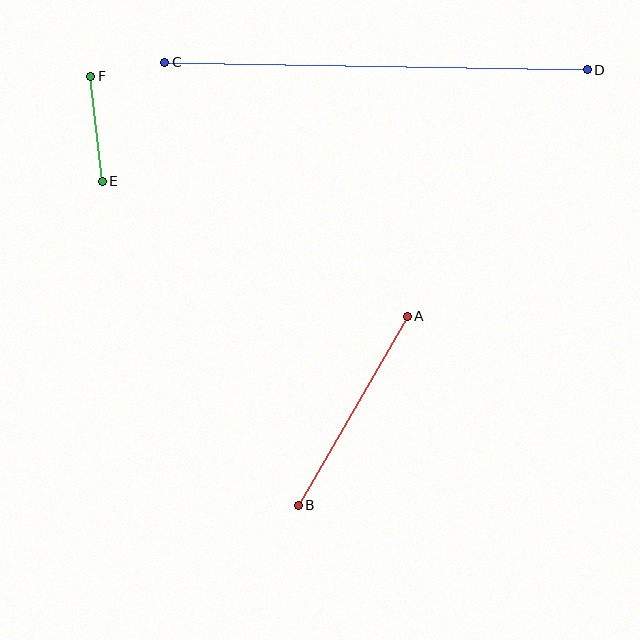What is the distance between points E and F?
The distance is approximately 106 pixels.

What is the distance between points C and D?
The distance is approximately 423 pixels.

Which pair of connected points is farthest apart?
Points C and D are farthest apart.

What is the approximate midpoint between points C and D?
The midpoint is at approximately (376, 66) pixels.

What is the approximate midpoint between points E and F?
The midpoint is at approximately (96, 129) pixels.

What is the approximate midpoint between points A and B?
The midpoint is at approximately (353, 411) pixels.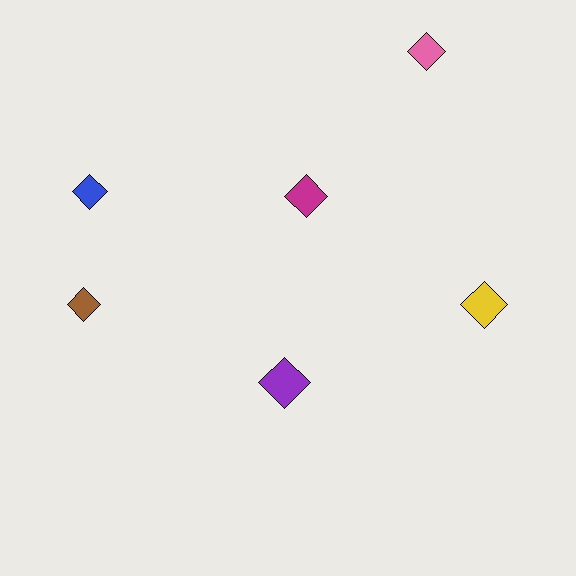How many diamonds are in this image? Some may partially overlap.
There are 6 diamonds.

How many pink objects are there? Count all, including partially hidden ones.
There is 1 pink object.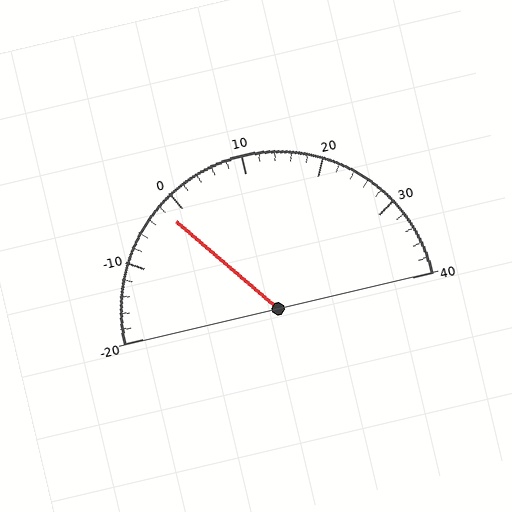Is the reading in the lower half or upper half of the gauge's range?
The reading is in the lower half of the range (-20 to 40).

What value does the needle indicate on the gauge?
The needle indicates approximately -2.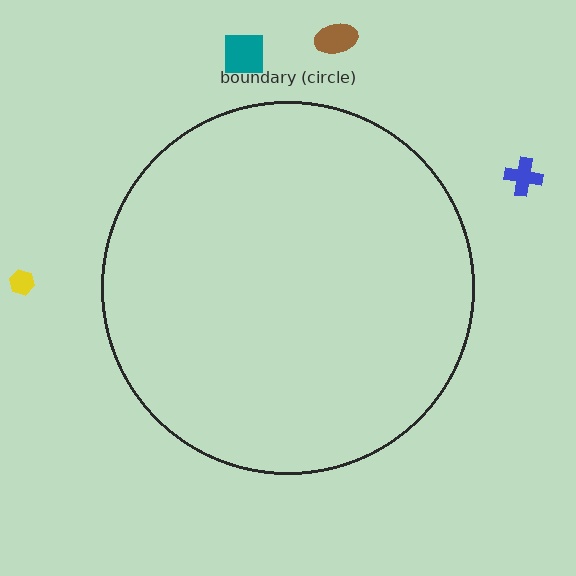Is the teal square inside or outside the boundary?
Outside.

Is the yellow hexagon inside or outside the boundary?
Outside.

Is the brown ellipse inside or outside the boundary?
Outside.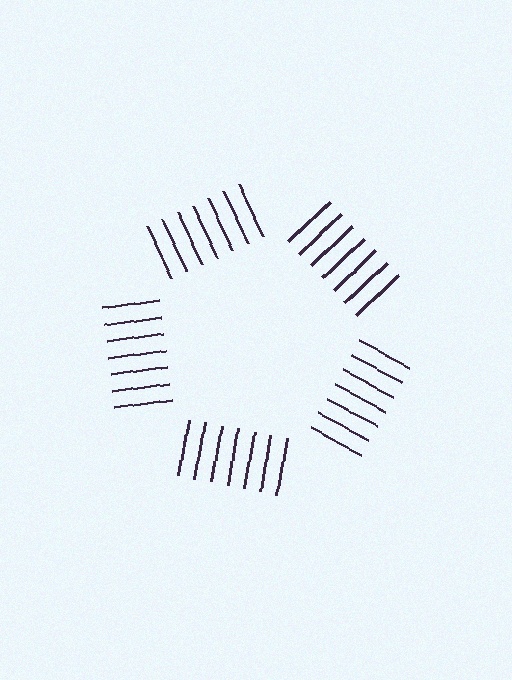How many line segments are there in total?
35 — 7 along each of the 5 edges.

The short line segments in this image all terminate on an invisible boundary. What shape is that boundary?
An illusory pentagon — the line segments terminate on its edges but no continuous stroke is drawn.